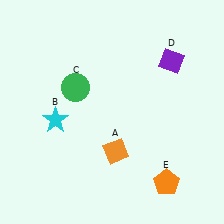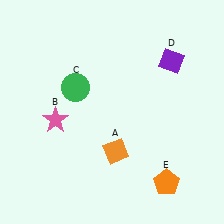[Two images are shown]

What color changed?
The star (B) changed from cyan in Image 1 to pink in Image 2.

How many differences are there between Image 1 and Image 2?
There is 1 difference between the two images.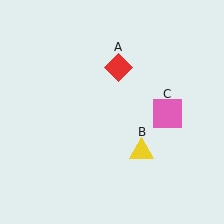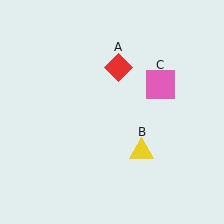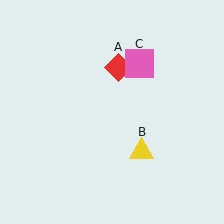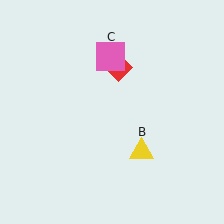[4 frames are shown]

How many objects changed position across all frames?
1 object changed position: pink square (object C).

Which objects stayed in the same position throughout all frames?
Red diamond (object A) and yellow triangle (object B) remained stationary.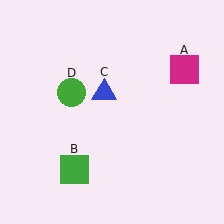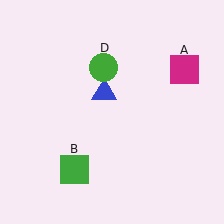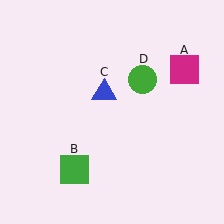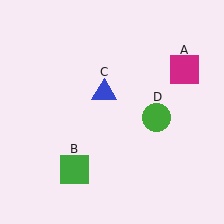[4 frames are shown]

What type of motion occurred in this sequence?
The green circle (object D) rotated clockwise around the center of the scene.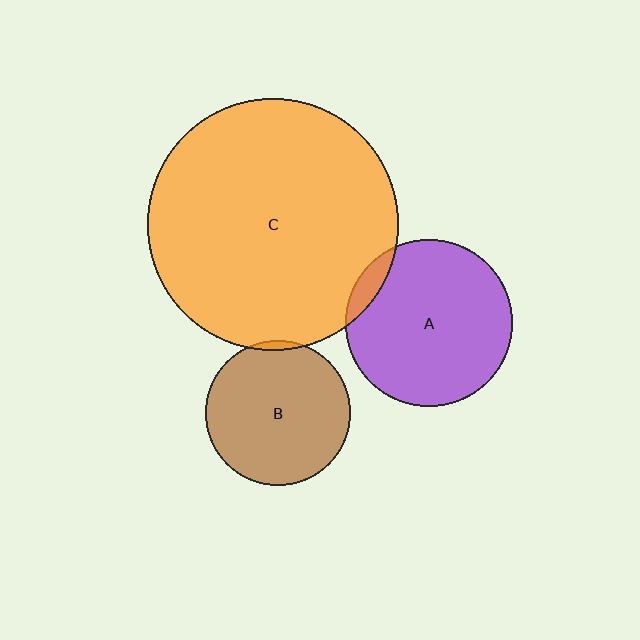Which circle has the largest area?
Circle C (orange).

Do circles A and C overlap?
Yes.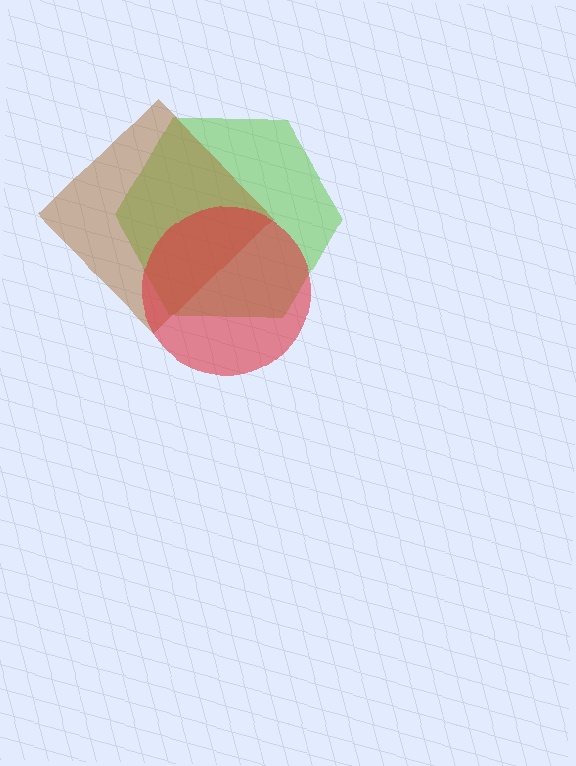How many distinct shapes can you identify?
There are 3 distinct shapes: a lime hexagon, a brown diamond, a red circle.